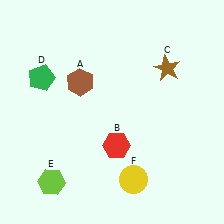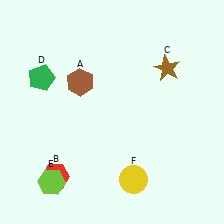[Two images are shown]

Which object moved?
The red hexagon (B) moved left.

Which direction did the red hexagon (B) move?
The red hexagon (B) moved left.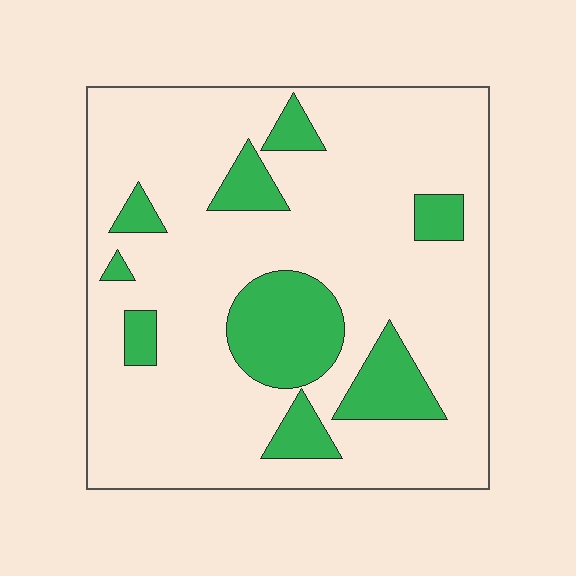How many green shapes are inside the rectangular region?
9.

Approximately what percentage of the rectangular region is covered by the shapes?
Approximately 20%.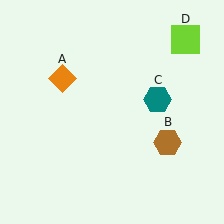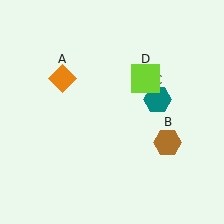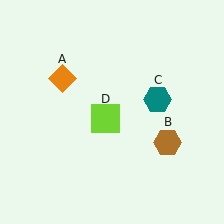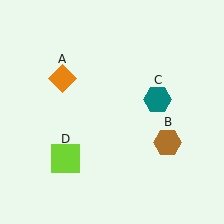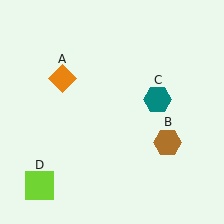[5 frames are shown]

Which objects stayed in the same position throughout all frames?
Orange diamond (object A) and brown hexagon (object B) and teal hexagon (object C) remained stationary.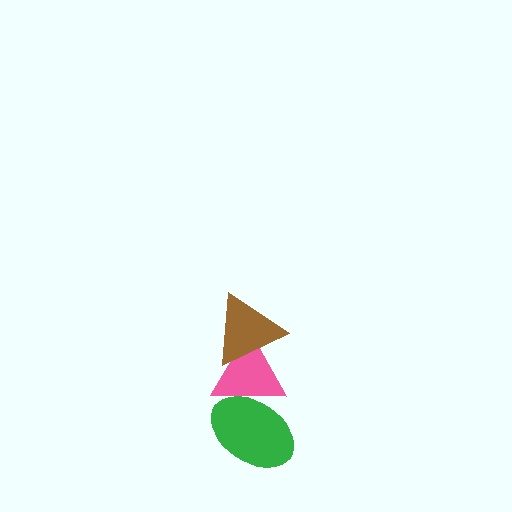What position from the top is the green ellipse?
The green ellipse is 3rd from the top.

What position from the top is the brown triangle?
The brown triangle is 1st from the top.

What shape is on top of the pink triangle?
The brown triangle is on top of the pink triangle.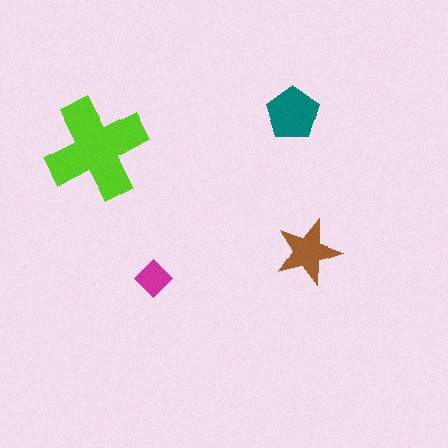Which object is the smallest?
The magenta diamond.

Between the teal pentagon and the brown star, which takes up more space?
The teal pentagon.